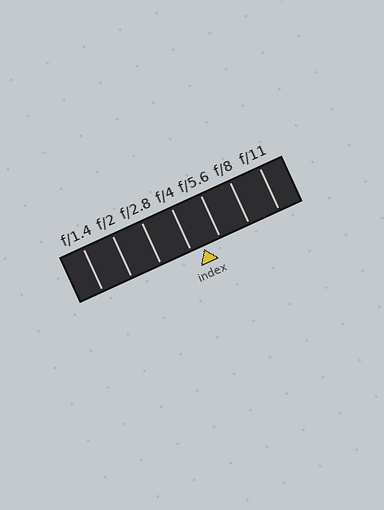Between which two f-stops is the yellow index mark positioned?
The index mark is between f/4 and f/5.6.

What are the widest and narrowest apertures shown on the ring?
The widest aperture shown is f/1.4 and the narrowest is f/11.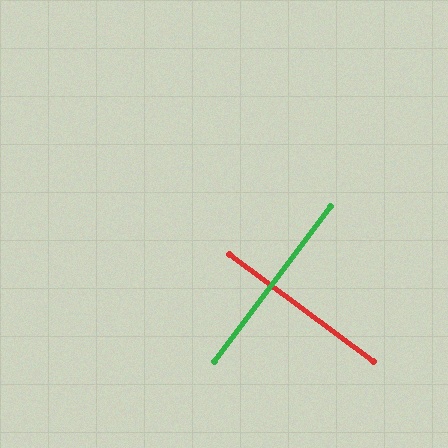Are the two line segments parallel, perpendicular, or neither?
Perpendicular — they meet at approximately 90°.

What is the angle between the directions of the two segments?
Approximately 90 degrees.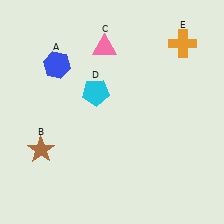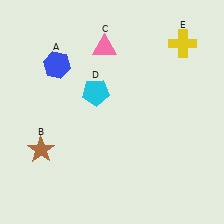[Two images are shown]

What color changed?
The cross (E) changed from orange in Image 1 to yellow in Image 2.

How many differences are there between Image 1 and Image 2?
There is 1 difference between the two images.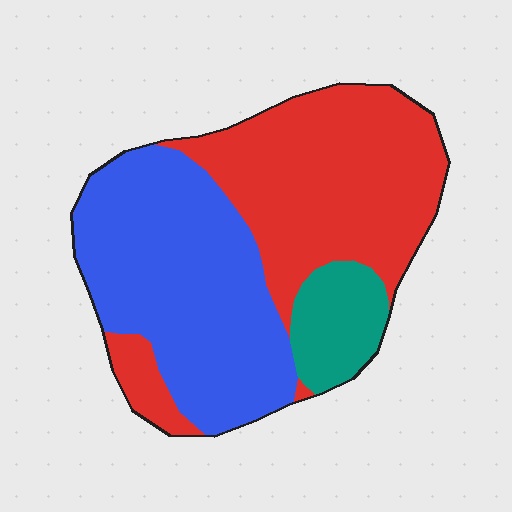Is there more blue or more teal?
Blue.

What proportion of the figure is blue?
Blue covers 44% of the figure.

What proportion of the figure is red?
Red covers roughly 45% of the figure.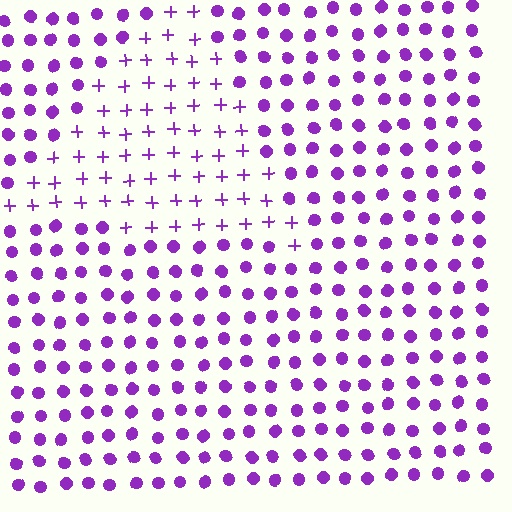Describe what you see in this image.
The image is filled with small purple elements arranged in a uniform grid. A triangle-shaped region contains plus signs, while the surrounding area contains circles. The boundary is defined purely by the change in element shape.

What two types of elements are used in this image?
The image uses plus signs inside the triangle region and circles outside it.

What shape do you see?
I see a triangle.